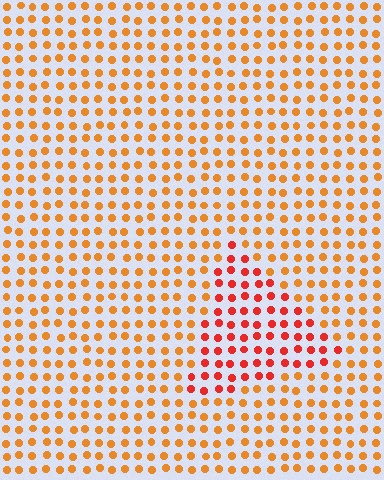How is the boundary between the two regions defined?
The boundary is defined purely by a slight shift in hue (about 30 degrees). Spacing, size, and orientation are identical on both sides.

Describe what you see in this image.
The image is filled with small orange elements in a uniform arrangement. A triangle-shaped region is visible where the elements are tinted to a slightly different hue, forming a subtle color boundary.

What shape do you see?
I see a triangle.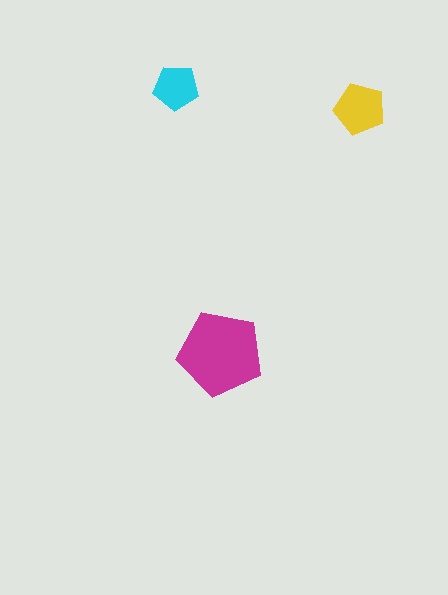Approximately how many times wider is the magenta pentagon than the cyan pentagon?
About 2 times wider.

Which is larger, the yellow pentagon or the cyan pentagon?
The yellow one.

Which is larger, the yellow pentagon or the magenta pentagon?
The magenta one.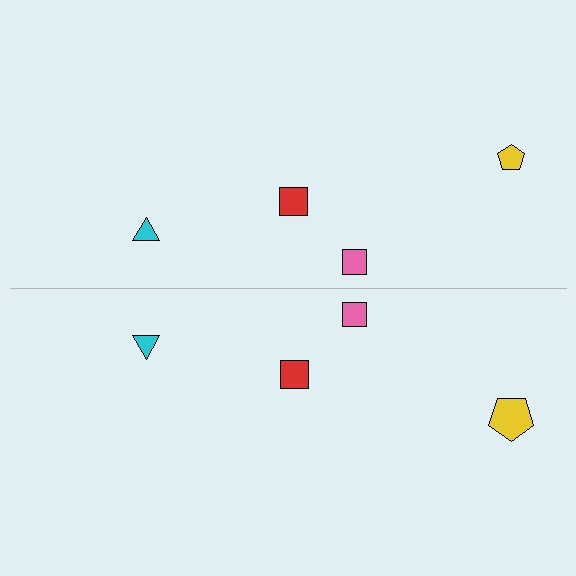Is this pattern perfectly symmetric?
No, the pattern is not perfectly symmetric. The yellow pentagon on the bottom side has a different size than its mirror counterpart.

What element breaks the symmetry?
The yellow pentagon on the bottom side has a different size than its mirror counterpart.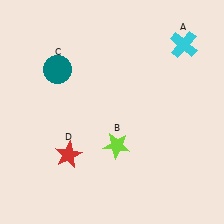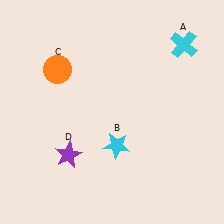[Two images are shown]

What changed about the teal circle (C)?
In Image 1, C is teal. In Image 2, it changed to orange.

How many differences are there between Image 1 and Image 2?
There are 3 differences between the two images.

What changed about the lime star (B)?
In Image 1, B is lime. In Image 2, it changed to cyan.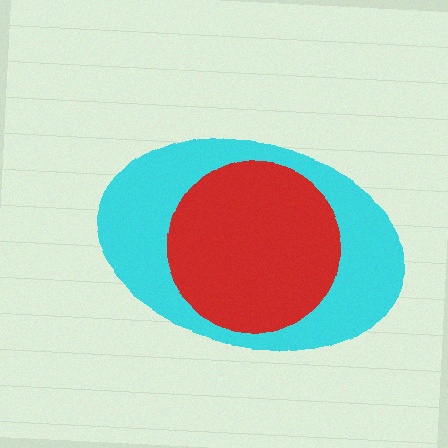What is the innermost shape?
The red circle.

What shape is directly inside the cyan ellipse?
The red circle.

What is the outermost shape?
The cyan ellipse.